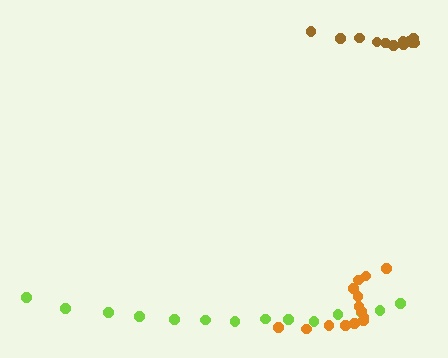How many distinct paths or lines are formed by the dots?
There are 3 distinct paths.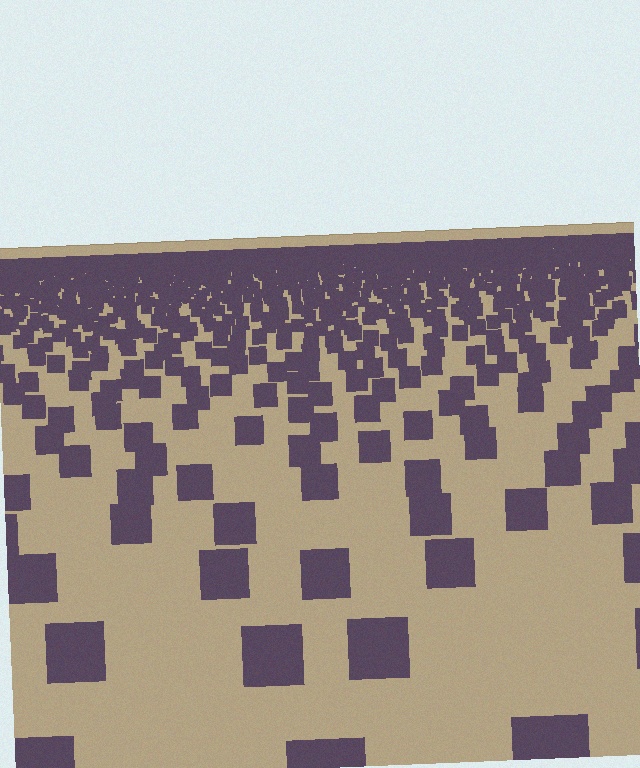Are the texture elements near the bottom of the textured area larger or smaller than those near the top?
Larger. Near the bottom, elements are closer to the viewer and appear at a bigger on-screen size.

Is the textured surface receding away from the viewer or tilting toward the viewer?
The surface is receding away from the viewer. Texture elements get smaller and denser toward the top.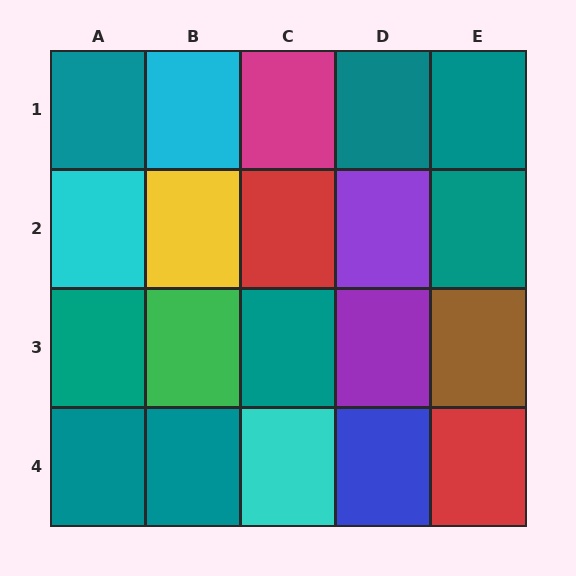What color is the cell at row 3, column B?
Green.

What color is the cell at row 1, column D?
Teal.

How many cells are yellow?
1 cell is yellow.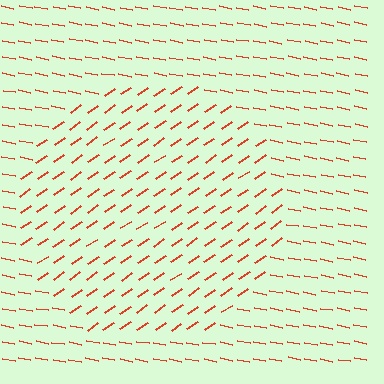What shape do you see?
I see a circle.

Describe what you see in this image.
The image is filled with small red line segments. A circle region in the image has lines oriented differently from the surrounding lines, creating a visible texture boundary.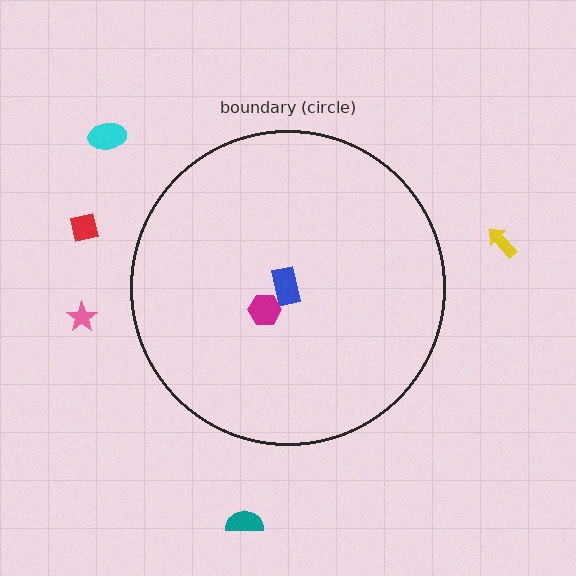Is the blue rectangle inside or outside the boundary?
Inside.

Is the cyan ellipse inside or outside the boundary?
Outside.